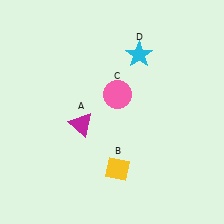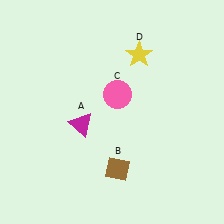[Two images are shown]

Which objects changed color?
B changed from yellow to brown. D changed from cyan to yellow.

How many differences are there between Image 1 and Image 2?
There are 2 differences between the two images.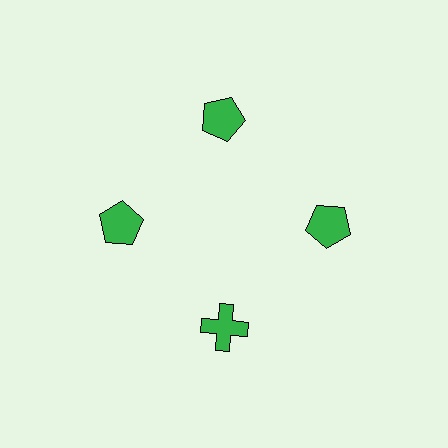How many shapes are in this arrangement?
There are 4 shapes arranged in a ring pattern.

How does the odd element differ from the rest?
It has a different shape: cross instead of pentagon.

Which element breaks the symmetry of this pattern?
The green cross at roughly the 6 o'clock position breaks the symmetry. All other shapes are green pentagons.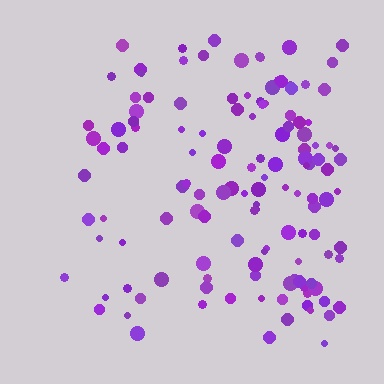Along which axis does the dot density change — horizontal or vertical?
Horizontal.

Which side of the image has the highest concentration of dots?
The right.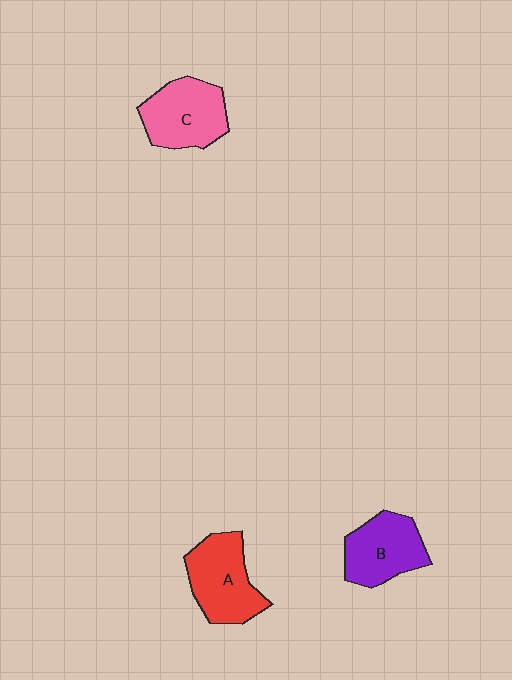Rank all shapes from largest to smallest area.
From largest to smallest: A (red), C (pink), B (purple).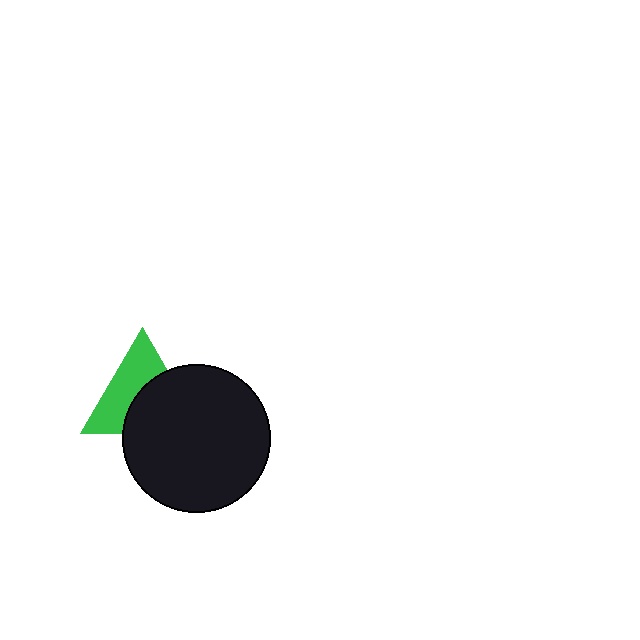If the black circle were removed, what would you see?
You would see the complete green triangle.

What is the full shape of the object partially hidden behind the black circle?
The partially hidden object is a green triangle.